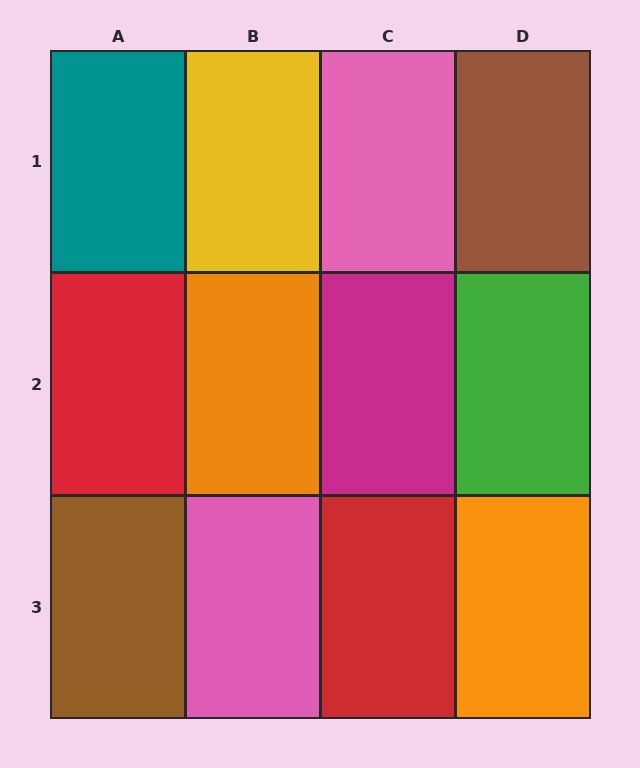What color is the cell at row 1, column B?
Yellow.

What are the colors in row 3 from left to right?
Brown, pink, red, orange.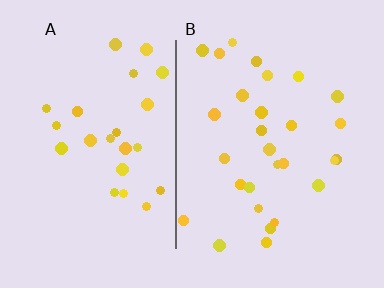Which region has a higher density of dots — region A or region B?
B (the right).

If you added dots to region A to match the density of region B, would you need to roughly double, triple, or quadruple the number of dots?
Approximately double.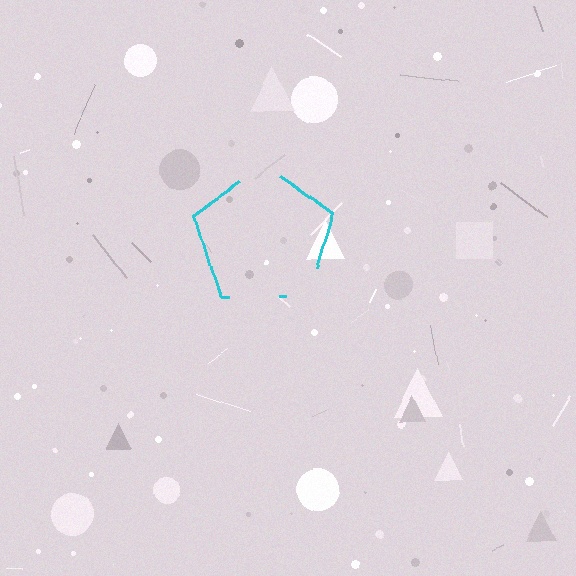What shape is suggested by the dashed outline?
The dashed outline suggests a pentagon.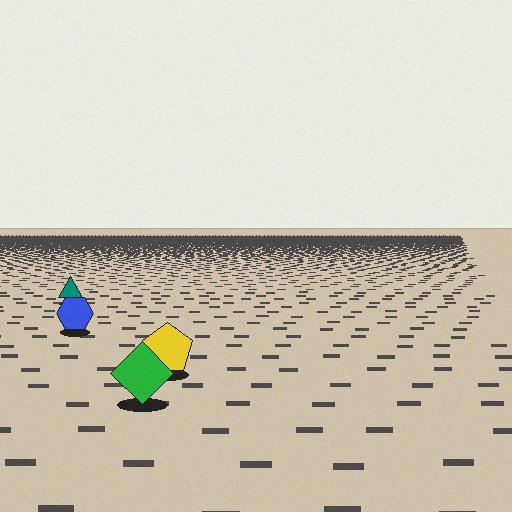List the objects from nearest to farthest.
From nearest to farthest: the green diamond, the yellow pentagon, the blue hexagon, the teal triangle.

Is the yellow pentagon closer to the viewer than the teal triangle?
Yes. The yellow pentagon is closer — you can tell from the texture gradient: the ground texture is coarser near it.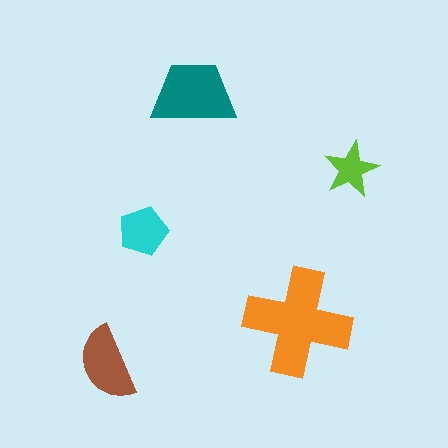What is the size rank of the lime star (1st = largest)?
5th.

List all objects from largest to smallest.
The orange cross, the teal trapezoid, the brown semicircle, the cyan pentagon, the lime star.